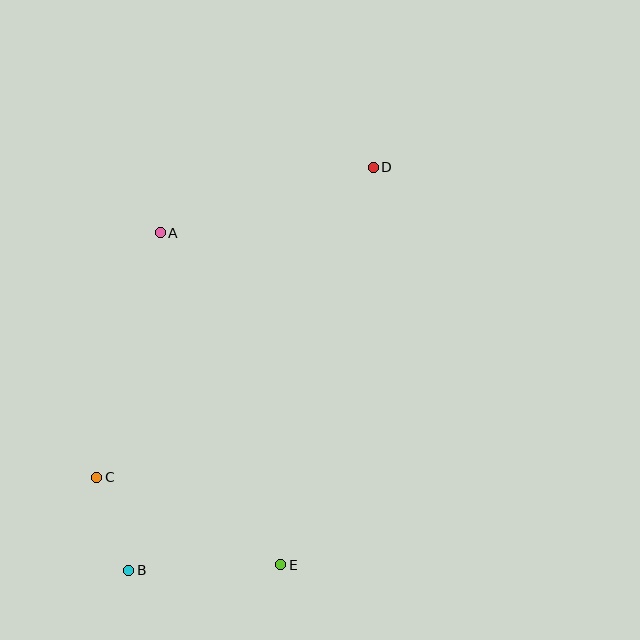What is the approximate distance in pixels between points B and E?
The distance between B and E is approximately 152 pixels.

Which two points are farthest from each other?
Points B and D are farthest from each other.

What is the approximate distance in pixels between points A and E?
The distance between A and E is approximately 353 pixels.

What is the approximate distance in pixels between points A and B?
The distance between A and B is approximately 339 pixels.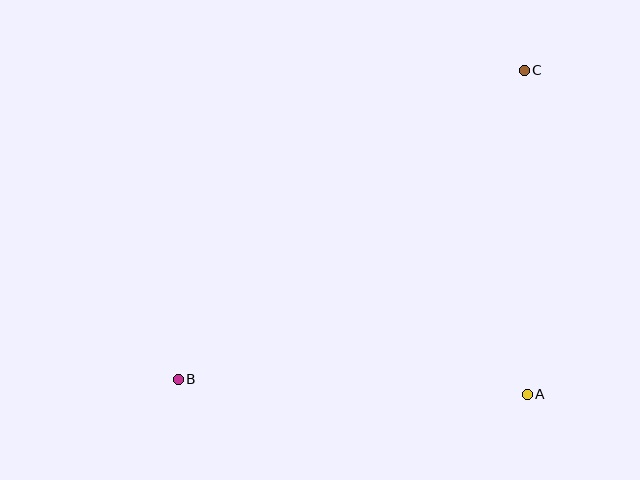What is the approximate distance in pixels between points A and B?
The distance between A and B is approximately 349 pixels.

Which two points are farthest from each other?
Points B and C are farthest from each other.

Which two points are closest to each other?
Points A and C are closest to each other.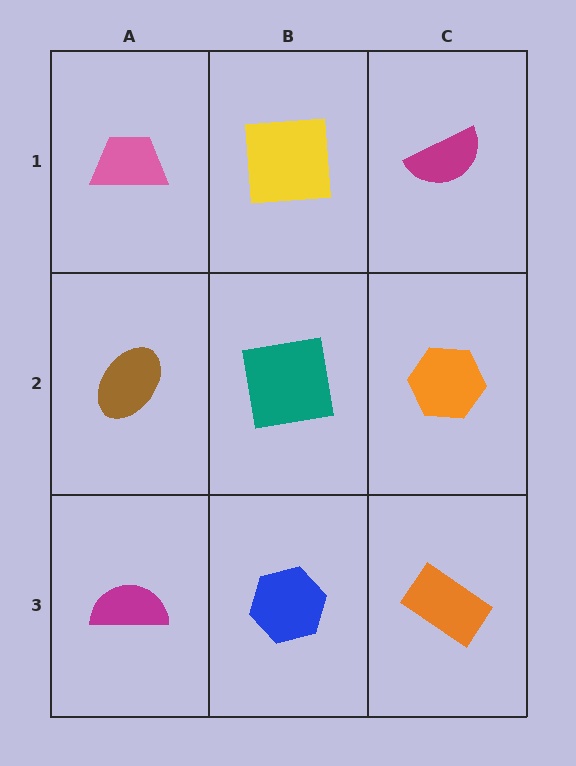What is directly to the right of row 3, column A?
A blue hexagon.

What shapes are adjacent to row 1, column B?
A teal square (row 2, column B), a pink trapezoid (row 1, column A), a magenta semicircle (row 1, column C).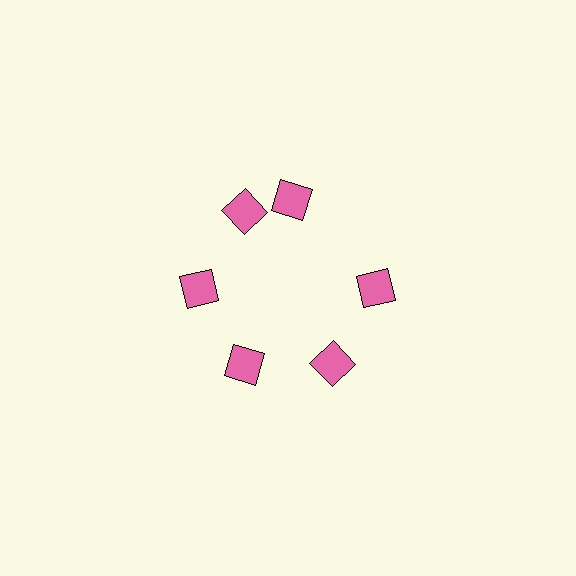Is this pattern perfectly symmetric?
No. The 6 pink diamonds are arranged in a ring, but one element near the 1 o'clock position is rotated out of alignment along the ring, breaking the 6-fold rotational symmetry.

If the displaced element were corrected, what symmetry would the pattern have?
It would have 6-fold rotational symmetry — the pattern would map onto itself every 60 degrees.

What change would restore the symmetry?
The symmetry would be restored by rotating it back into even spacing with its neighbors so that all 6 diamonds sit at equal angles and equal distance from the center.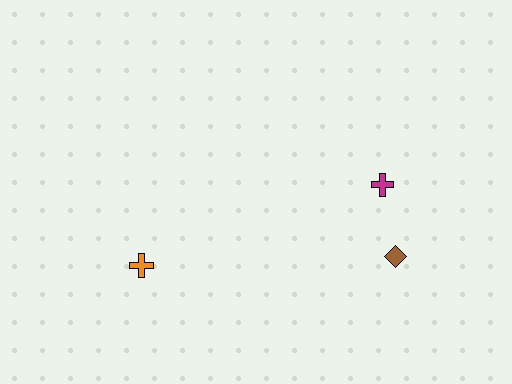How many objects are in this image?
There are 3 objects.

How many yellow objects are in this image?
There are no yellow objects.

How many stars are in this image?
There are no stars.